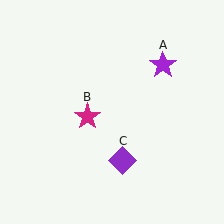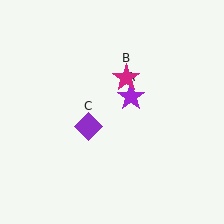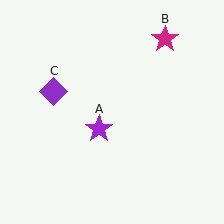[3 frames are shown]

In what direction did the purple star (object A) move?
The purple star (object A) moved down and to the left.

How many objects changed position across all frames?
3 objects changed position: purple star (object A), magenta star (object B), purple diamond (object C).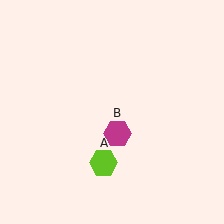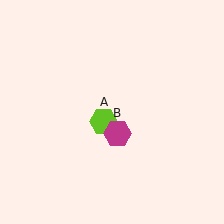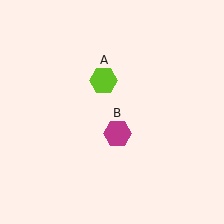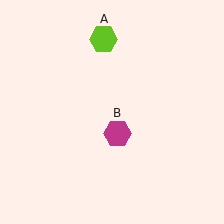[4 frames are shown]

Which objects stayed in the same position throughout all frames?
Magenta hexagon (object B) remained stationary.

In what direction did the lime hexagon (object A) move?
The lime hexagon (object A) moved up.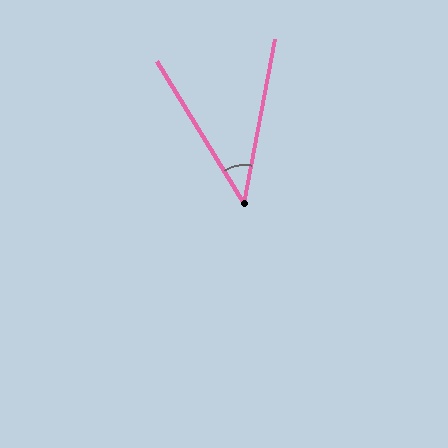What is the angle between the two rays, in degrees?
Approximately 42 degrees.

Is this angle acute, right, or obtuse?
It is acute.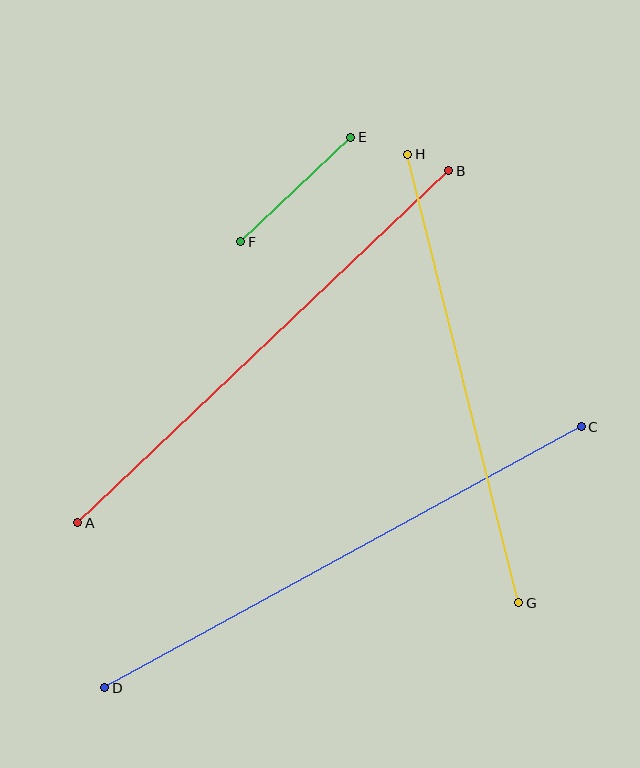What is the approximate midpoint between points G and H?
The midpoint is at approximately (463, 378) pixels.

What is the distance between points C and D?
The distance is approximately 543 pixels.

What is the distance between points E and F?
The distance is approximately 152 pixels.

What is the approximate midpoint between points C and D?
The midpoint is at approximately (343, 557) pixels.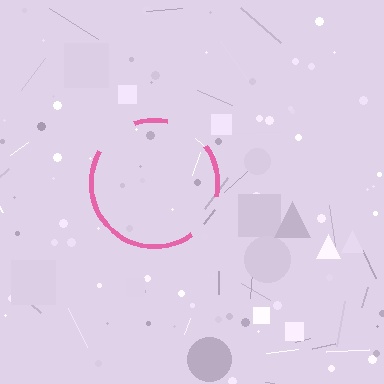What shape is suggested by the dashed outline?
The dashed outline suggests a circle.